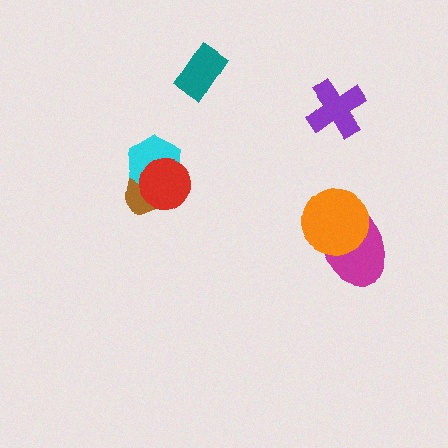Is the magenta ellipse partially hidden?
Yes, it is partially covered by another shape.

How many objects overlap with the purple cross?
0 objects overlap with the purple cross.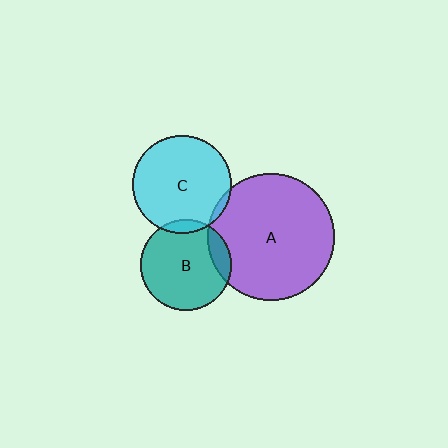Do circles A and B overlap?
Yes.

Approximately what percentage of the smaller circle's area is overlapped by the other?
Approximately 10%.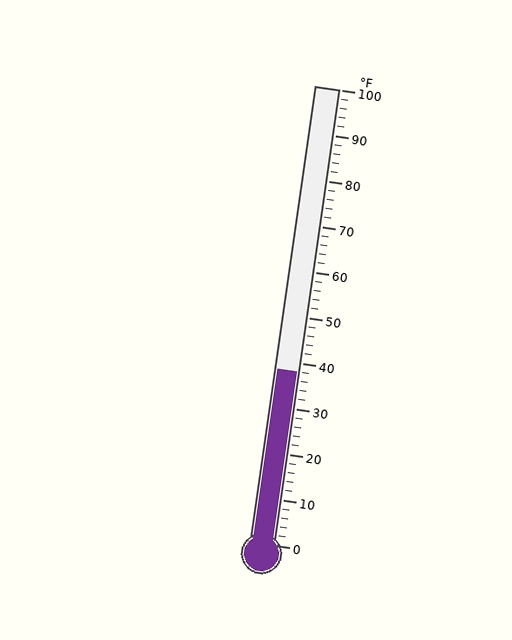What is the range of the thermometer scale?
The thermometer scale ranges from 0°F to 100°F.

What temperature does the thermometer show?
The thermometer shows approximately 38°F.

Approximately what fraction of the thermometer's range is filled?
The thermometer is filled to approximately 40% of its range.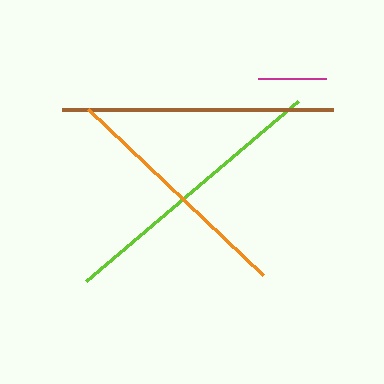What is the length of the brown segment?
The brown segment is approximately 271 pixels long.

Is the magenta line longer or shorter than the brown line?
The brown line is longer than the magenta line.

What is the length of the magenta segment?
The magenta segment is approximately 67 pixels long.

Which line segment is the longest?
The lime line is the longest at approximately 278 pixels.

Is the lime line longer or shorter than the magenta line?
The lime line is longer than the magenta line.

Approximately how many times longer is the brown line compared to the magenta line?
The brown line is approximately 4.0 times the length of the magenta line.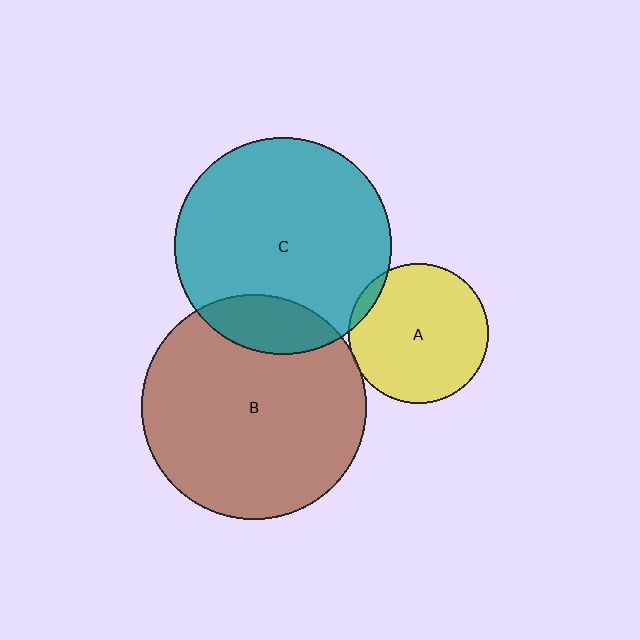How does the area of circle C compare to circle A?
Approximately 2.4 times.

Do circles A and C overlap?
Yes.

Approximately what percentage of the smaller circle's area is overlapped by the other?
Approximately 5%.